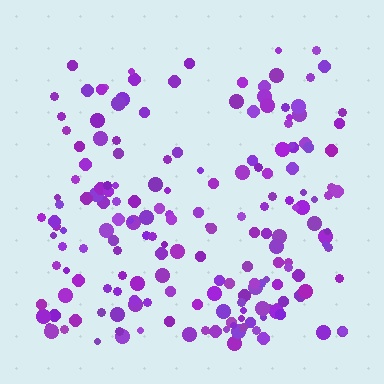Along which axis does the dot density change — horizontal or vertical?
Vertical.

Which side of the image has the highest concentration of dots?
The bottom.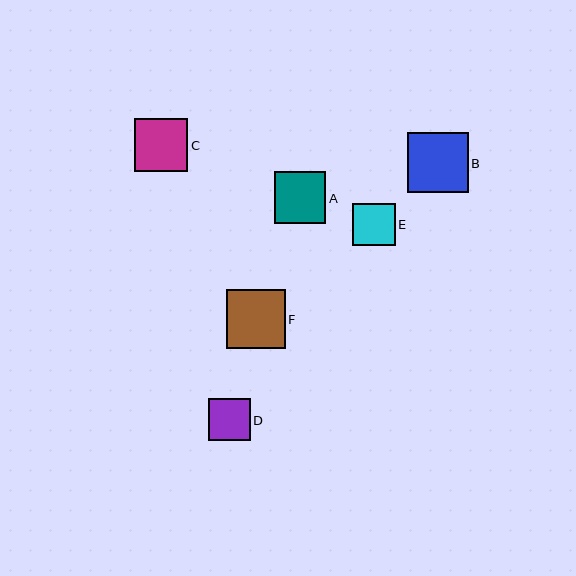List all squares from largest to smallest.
From largest to smallest: B, F, C, A, E, D.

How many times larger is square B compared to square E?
Square B is approximately 1.4 times the size of square E.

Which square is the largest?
Square B is the largest with a size of approximately 61 pixels.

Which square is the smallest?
Square D is the smallest with a size of approximately 42 pixels.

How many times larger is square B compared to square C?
Square B is approximately 1.1 times the size of square C.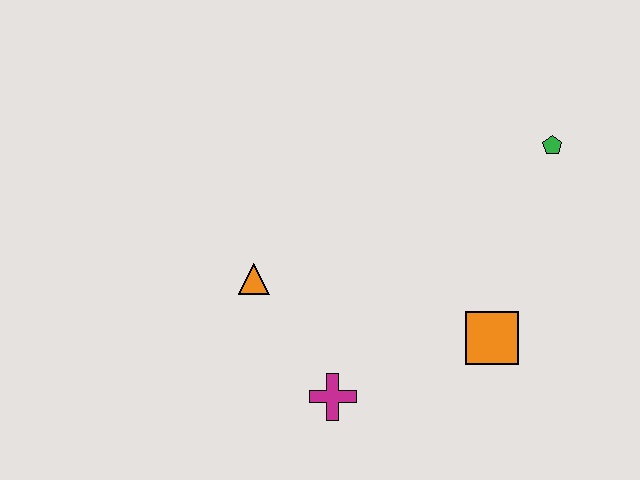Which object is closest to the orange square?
The magenta cross is closest to the orange square.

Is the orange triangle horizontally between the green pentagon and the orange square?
No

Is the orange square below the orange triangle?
Yes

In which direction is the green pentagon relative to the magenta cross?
The green pentagon is above the magenta cross.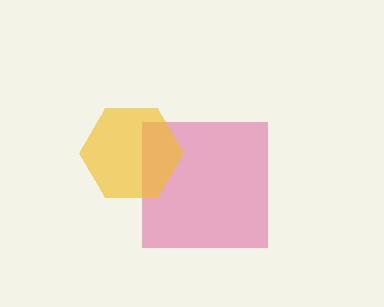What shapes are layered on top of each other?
The layered shapes are: a pink square, a yellow hexagon.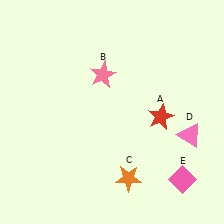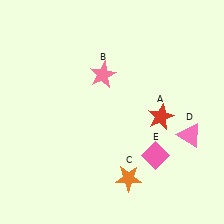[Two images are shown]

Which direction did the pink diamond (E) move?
The pink diamond (E) moved left.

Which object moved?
The pink diamond (E) moved left.